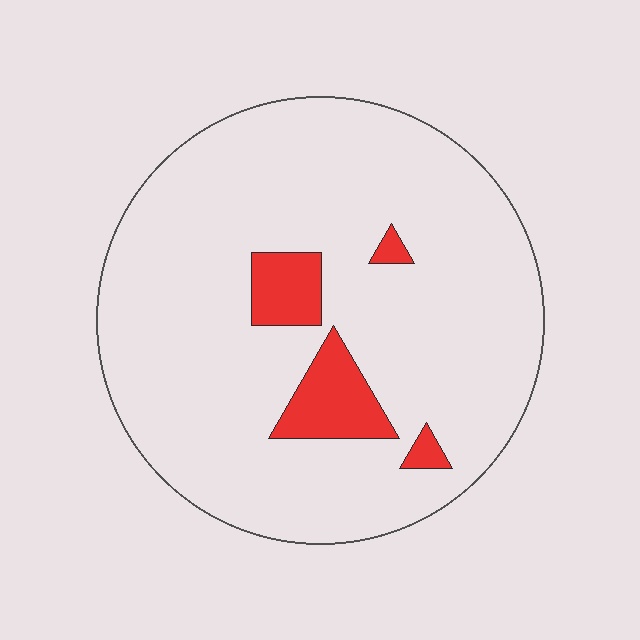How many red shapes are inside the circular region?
4.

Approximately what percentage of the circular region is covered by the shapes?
Approximately 10%.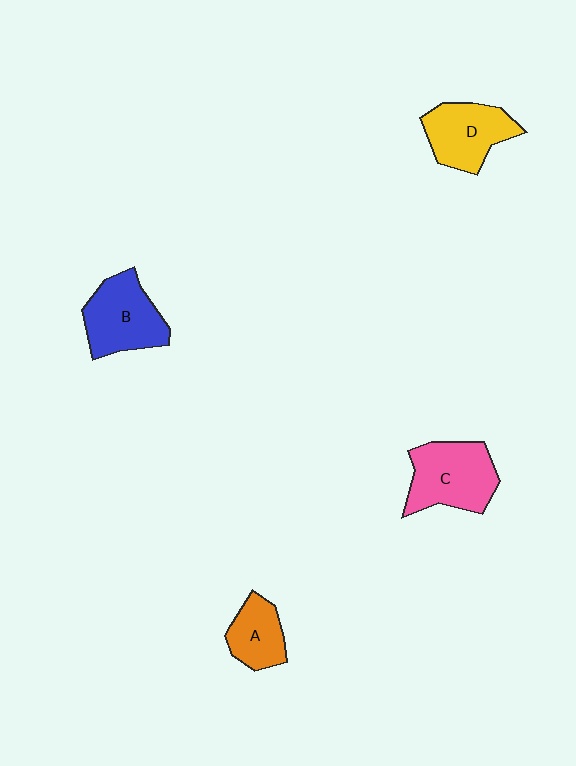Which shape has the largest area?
Shape C (pink).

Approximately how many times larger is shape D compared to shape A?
Approximately 1.4 times.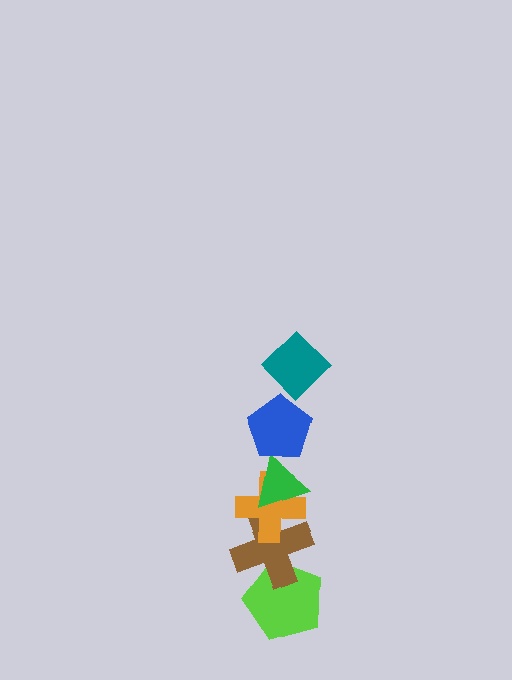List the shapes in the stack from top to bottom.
From top to bottom: the teal diamond, the blue pentagon, the green triangle, the orange cross, the brown cross, the lime pentagon.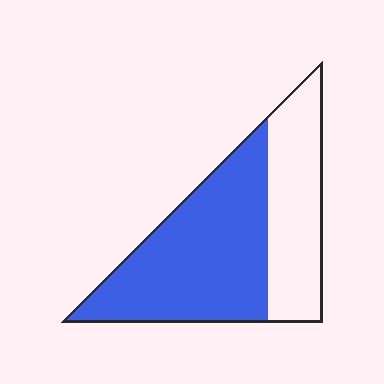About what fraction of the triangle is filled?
About five eighths (5/8).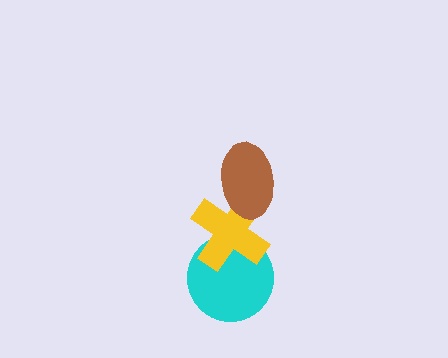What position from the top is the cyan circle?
The cyan circle is 3rd from the top.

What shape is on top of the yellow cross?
The brown ellipse is on top of the yellow cross.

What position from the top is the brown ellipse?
The brown ellipse is 1st from the top.